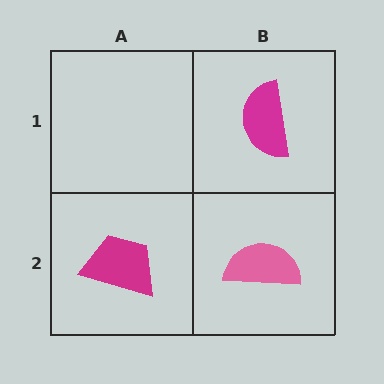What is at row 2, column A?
A magenta trapezoid.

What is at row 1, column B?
A magenta semicircle.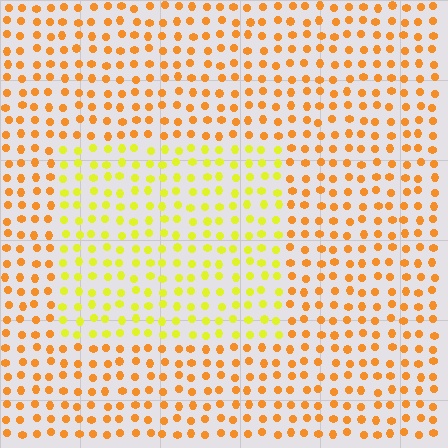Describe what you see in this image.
The image is filled with small orange elements in a uniform arrangement. A rectangle-shaped region is visible where the elements are tinted to a slightly different hue, forming a subtle color boundary.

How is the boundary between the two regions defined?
The boundary is defined purely by a slight shift in hue (about 36 degrees). Spacing, size, and orientation are identical on both sides.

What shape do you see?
I see a rectangle.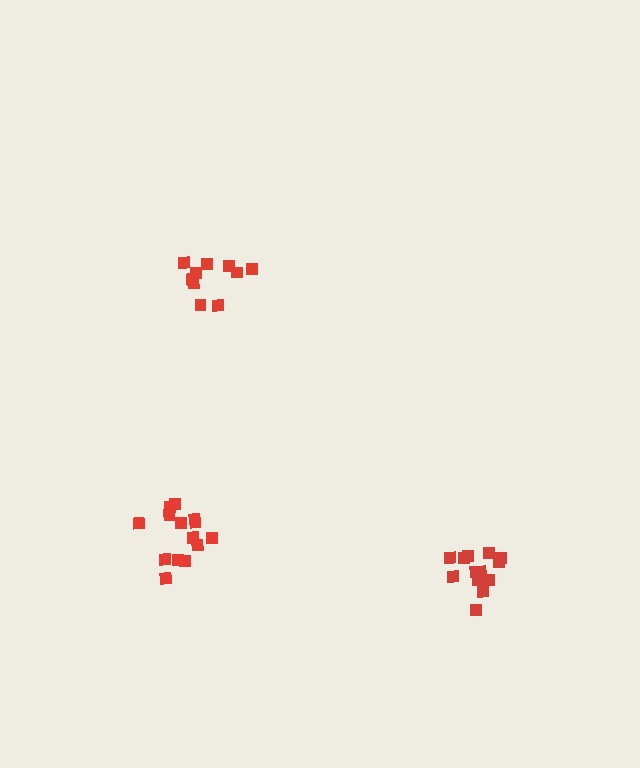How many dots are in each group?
Group 1: 14 dots, Group 2: 14 dots, Group 3: 10 dots (38 total).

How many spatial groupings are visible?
There are 3 spatial groupings.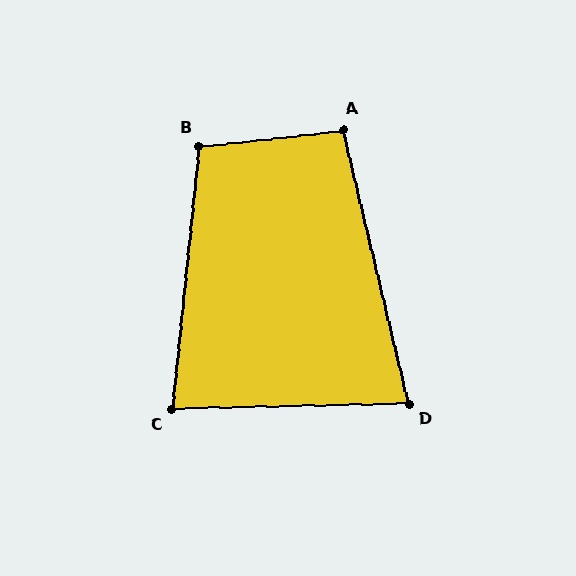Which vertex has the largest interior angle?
B, at approximately 102 degrees.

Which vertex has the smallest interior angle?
D, at approximately 78 degrees.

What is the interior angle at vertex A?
Approximately 97 degrees (obtuse).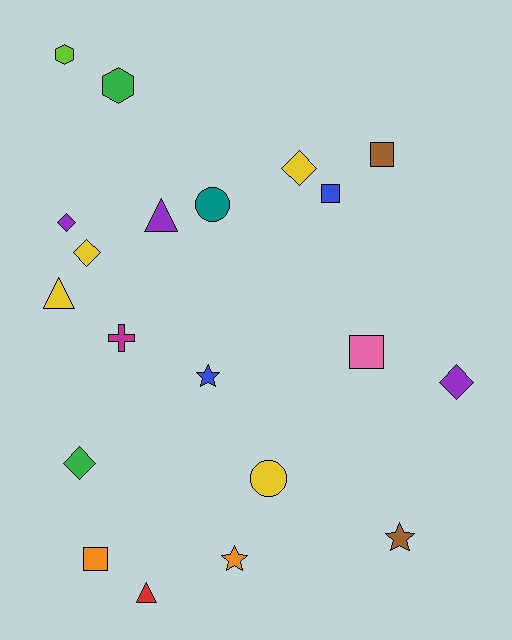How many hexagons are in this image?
There are 2 hexagons.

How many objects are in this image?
There are 20 objects.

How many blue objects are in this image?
There are 2 blue objects.